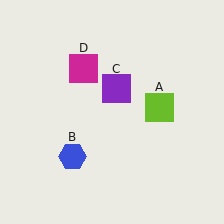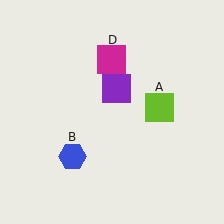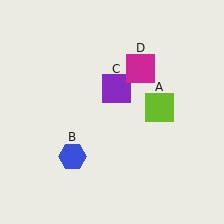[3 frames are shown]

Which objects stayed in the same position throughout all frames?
Lime square (object A) and blue hexagon (object B) and purple square (object C) remained stationary.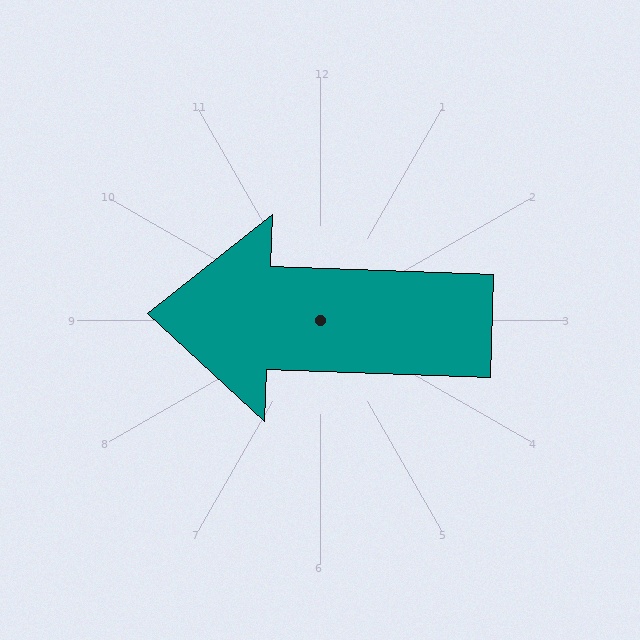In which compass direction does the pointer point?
West.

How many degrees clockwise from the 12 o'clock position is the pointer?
Approximately 272 degrees.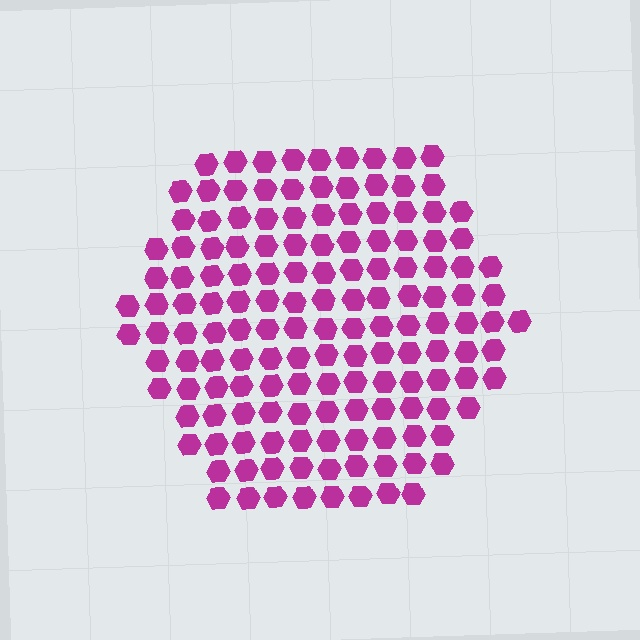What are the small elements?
The small elements are hexagons.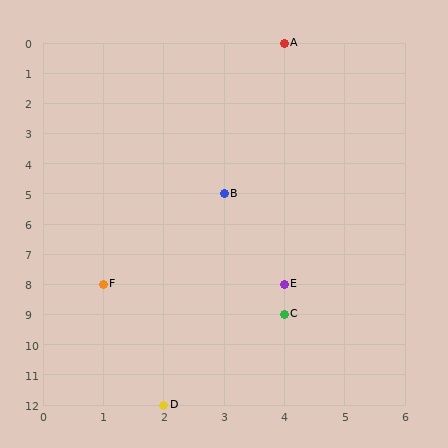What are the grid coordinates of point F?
Point F is at grid coordinates (1, 8).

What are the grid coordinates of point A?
Point A is at grid coordinates (4, 0).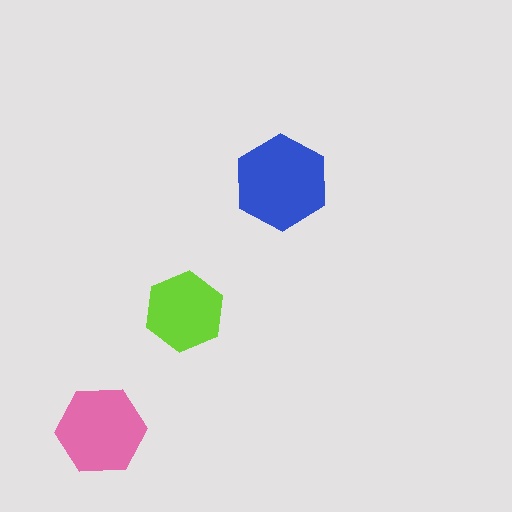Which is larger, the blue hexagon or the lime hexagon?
The blue one.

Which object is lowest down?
The pink hexagon is bottommost.